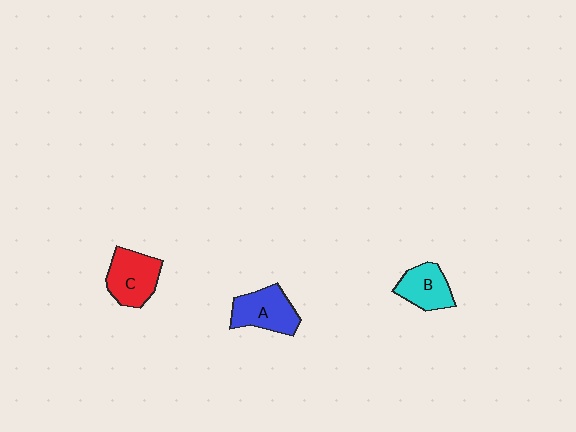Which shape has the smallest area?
Shape B (cyan).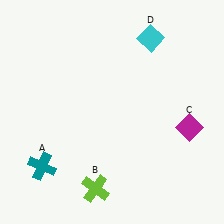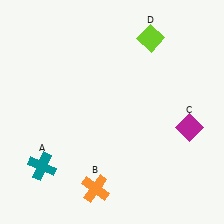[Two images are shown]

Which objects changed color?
B changed from lime to orange. D changed from cyan to lime.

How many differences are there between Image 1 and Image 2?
There are 2 differences between the two images.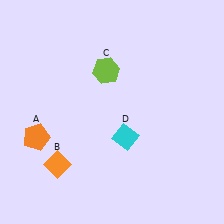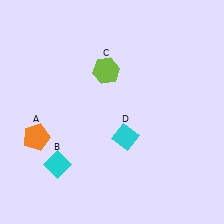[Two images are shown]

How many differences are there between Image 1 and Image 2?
There is 1 difference between the two images.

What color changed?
The diamond (B) changed from orange in Image 1 to cyan in Image 2.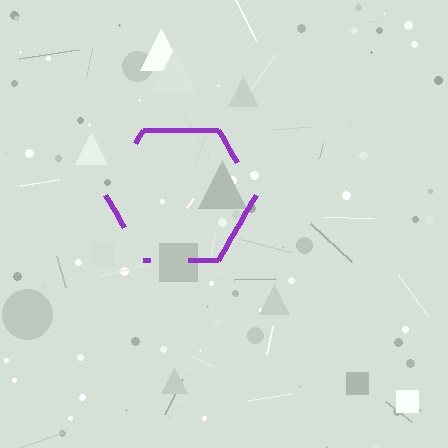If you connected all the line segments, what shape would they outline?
They would outline a hexagon.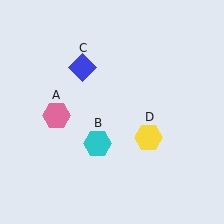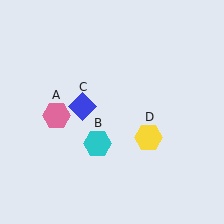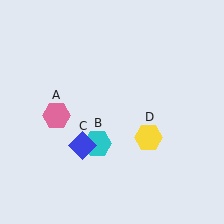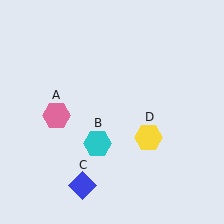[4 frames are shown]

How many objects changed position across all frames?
1 object changed position: blue diamond (object C).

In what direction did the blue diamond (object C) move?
The blue diamond (object C) moved down.